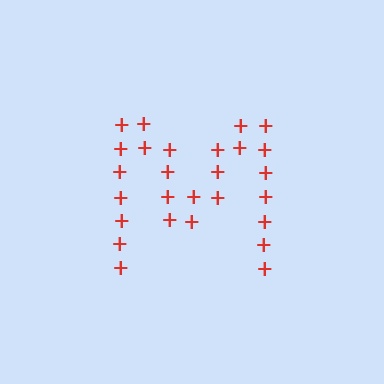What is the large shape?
The large shape is the letter M.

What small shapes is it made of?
It is made of small plus signs.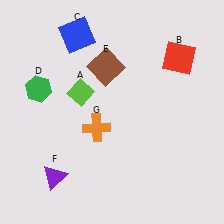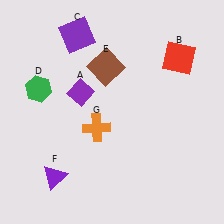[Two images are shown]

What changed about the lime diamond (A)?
In Image 1, A is lime. In Image 2, it changed to purple.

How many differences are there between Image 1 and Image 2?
There are 2 differences between the two images.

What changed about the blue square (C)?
In Image 1, C is blue. In Image 2, it changed to purple.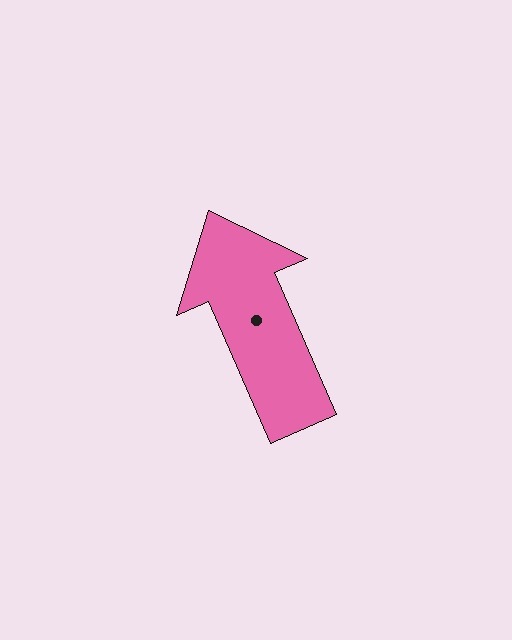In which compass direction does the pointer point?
Northwest.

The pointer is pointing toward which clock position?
Roughly 11 o'clock.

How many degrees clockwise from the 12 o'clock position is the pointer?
Approximately 336 degrees.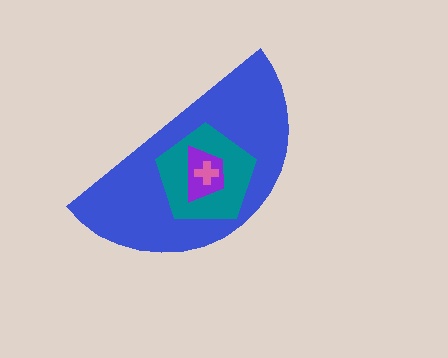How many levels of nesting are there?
4.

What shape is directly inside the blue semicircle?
The teal pentagon.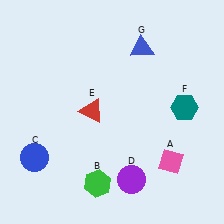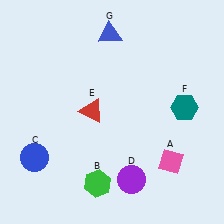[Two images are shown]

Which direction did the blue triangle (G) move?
The blue triangle (G) moved left.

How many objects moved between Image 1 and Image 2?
1 object moved between the two images.